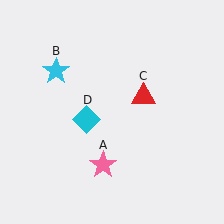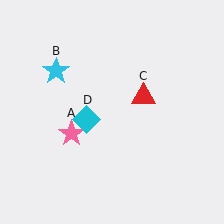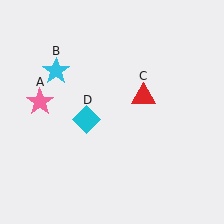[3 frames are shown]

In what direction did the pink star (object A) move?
The pink star (object A) moved up and to the left.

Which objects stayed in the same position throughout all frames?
Cyan star (object B) and red triangle (object C) and cyan diamond (object D) remained stationary.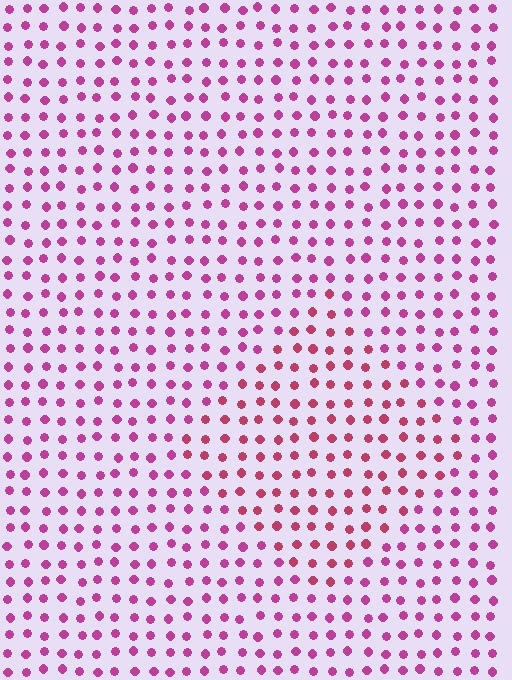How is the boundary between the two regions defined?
The boundary is defined purely by a slight shift in hue (about 25 degrees). Spacing, size, and orientation are identical on both sides.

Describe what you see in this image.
The image is filled with small magenta elements in a uniform arrangement. A diamond-shaped region is visible where the elements are tinted to a slightly different hue, forming a subtle color boundary.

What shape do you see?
I see a diamond.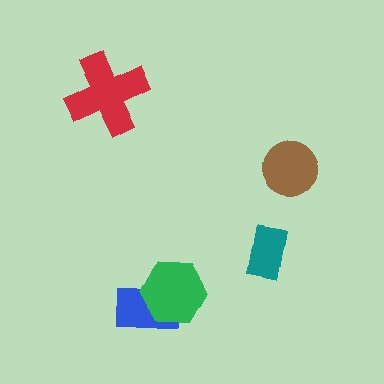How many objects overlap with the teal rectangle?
0 objects overlap with the teal rectangle.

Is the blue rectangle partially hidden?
Yes, it is partially covered by another shape.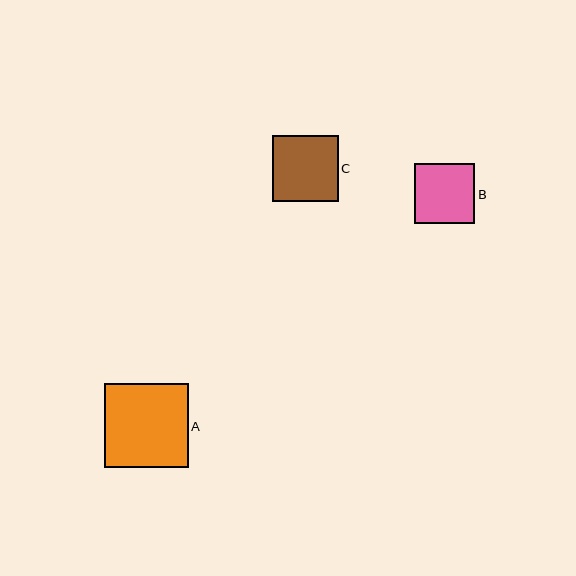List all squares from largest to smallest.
From largest to smallest: A, C, B.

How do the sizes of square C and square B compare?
Square C and square B are approximately the same size.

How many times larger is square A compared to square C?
Square A is approximately 1.3 times the size of square C.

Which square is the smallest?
Square B is the smallest with a size of approximately 60 pixels.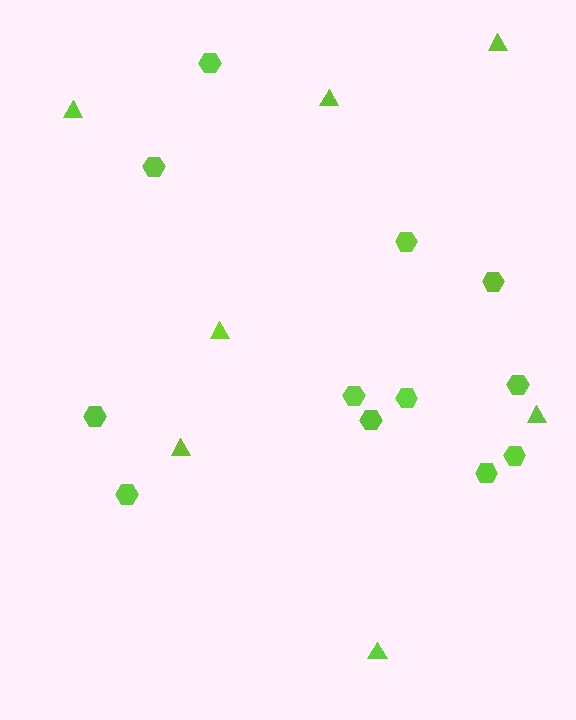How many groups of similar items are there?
There are 2 groups: one group of triangles (7) and one group of hexagons (12).